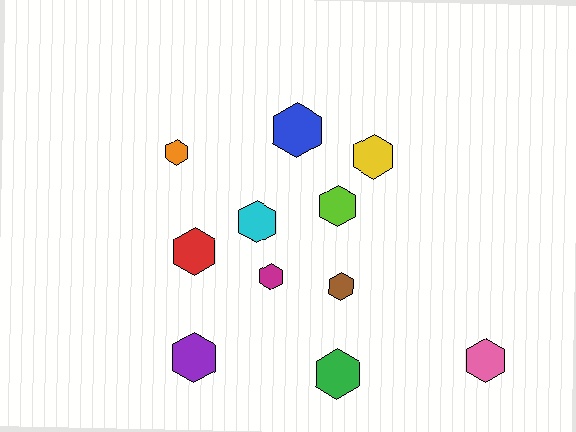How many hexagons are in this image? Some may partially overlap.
There are 11 hexagons.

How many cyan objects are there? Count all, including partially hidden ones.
There is 1 cyan object.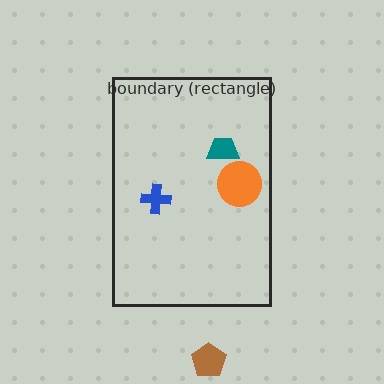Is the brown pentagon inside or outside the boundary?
Outside.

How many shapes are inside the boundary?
3 inside, 1 outside.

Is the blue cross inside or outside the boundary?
Inside.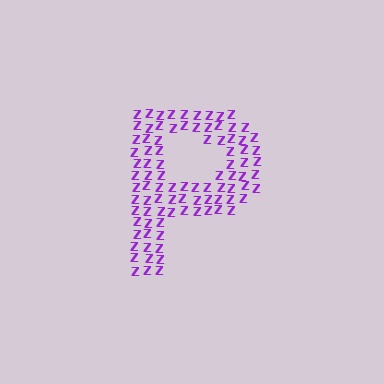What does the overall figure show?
The overall figure shows the letter P.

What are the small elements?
The small elements are letter Z's.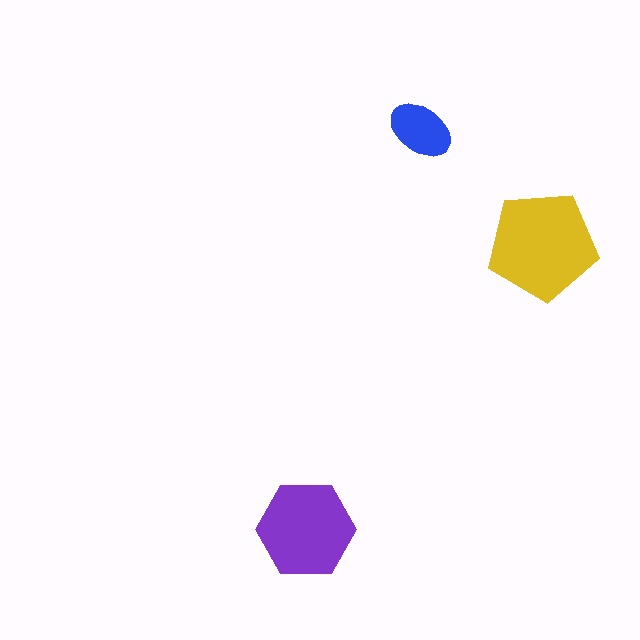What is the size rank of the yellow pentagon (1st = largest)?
1st.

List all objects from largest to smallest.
The yellow pentagon, the purple hexagon, the blue ellipse.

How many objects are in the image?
There are 3 objects in the image.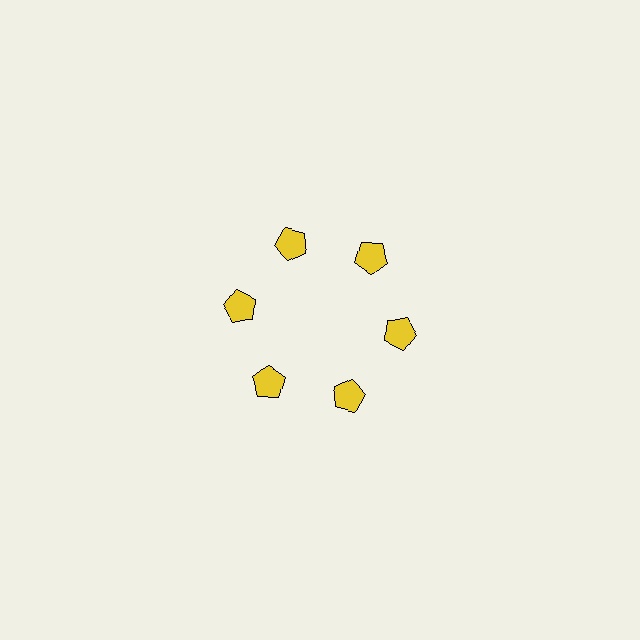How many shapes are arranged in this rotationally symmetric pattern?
There are 6 shapes, arranged in 6 groups of 1.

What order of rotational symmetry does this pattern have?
This pattern has 6-fold rotational symmetry.